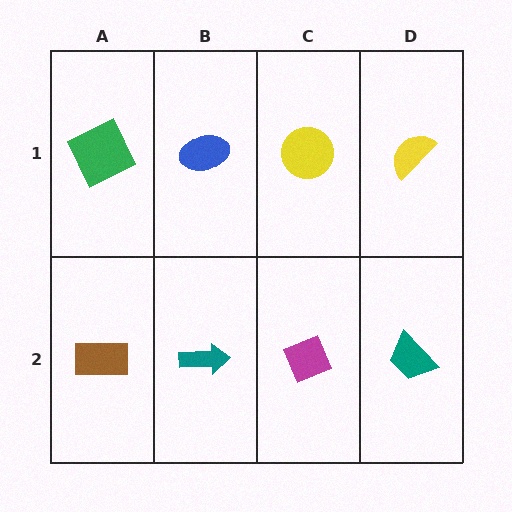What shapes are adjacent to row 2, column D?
A yellow semicircle (row 1, column D), a magenta diamond (row 2, column C).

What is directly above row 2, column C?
A yellow circle.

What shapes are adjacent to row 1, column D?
A teal trapezoid (row 2, column D), a yellow circle (row 1, column C).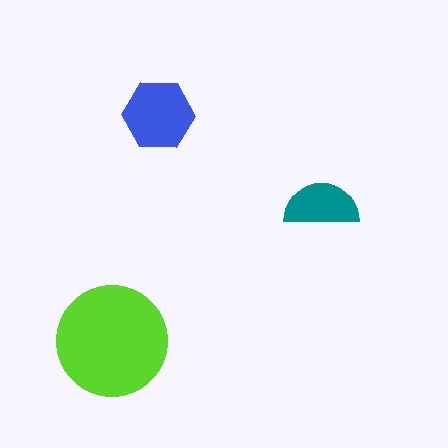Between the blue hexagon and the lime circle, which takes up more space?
The lime circle.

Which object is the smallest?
The teal semicircle.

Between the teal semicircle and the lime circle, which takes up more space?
The lime circle.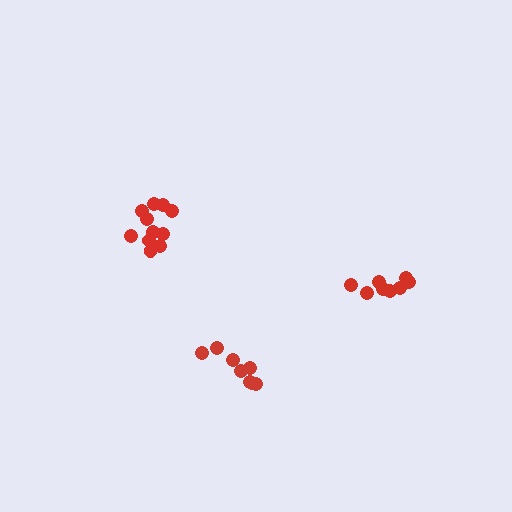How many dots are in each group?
Group 1: 8 dots, Group 2: 8 dots, Group 3: 11 dots (27 total).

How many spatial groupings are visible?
There are 3 spatial groupings.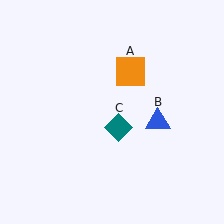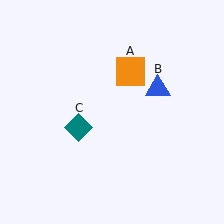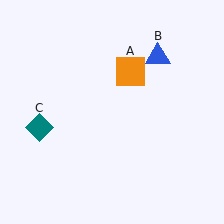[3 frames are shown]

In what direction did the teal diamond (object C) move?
The teal diamond (object C) moved left.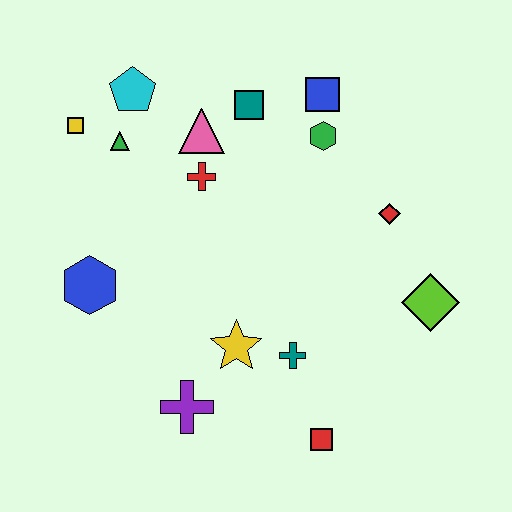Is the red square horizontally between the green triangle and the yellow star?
No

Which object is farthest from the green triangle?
The red square is farthest from the green triangle.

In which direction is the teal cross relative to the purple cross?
The teal cross is to the right of the purple cross.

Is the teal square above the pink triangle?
Yes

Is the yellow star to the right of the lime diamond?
No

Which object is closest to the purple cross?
The yellow star is closest to the purple cross.